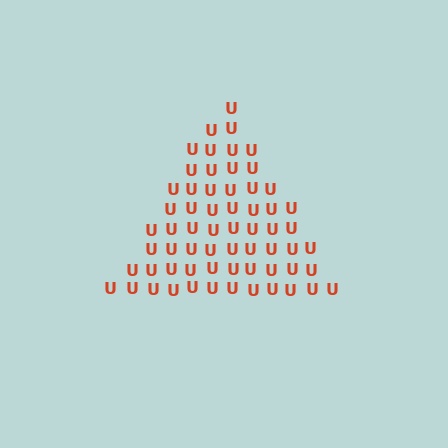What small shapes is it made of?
It is made of small letter U's.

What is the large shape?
The large shape is a triangle.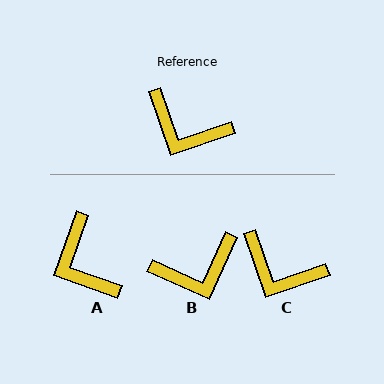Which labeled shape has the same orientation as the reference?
C.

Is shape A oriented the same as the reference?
No, it is off by about 39 degrees.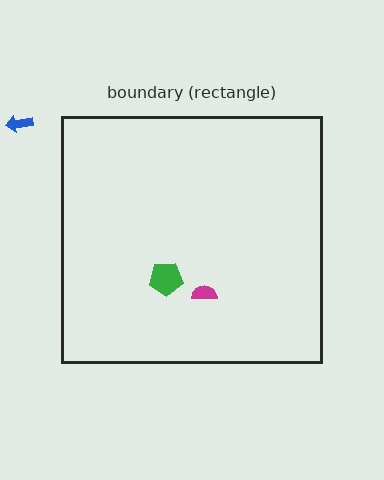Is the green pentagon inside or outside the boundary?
Inside.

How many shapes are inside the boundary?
2 inside, 1 outside.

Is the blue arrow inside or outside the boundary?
Outside.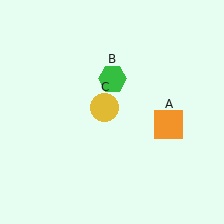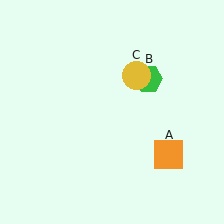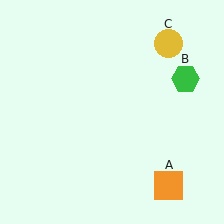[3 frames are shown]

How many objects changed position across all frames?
3 objects changed position: orange square (object A), green hexagon (object B), yellow circle (object C).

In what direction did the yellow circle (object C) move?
The yellow circle (object C) moved up and to the right.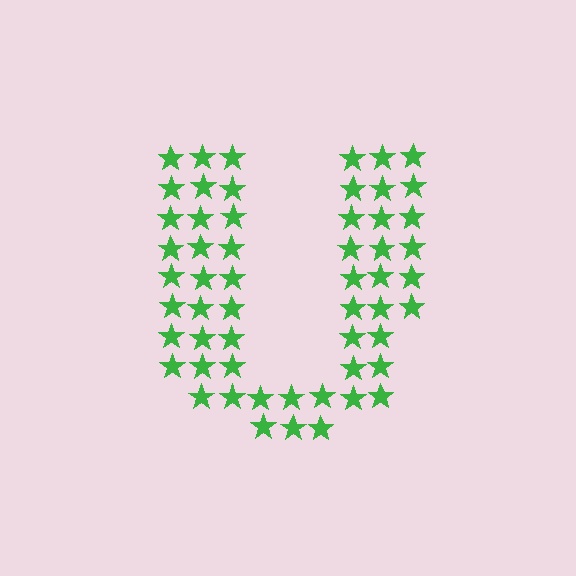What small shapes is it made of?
It is made of small stars.